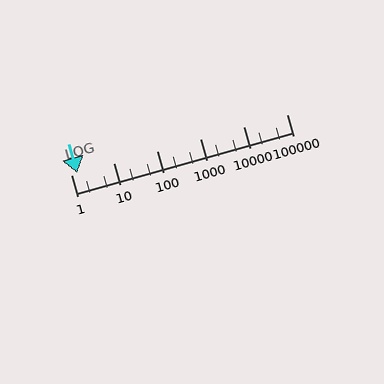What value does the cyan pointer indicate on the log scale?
The pointer indicates approximately 1.4.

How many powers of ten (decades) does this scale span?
The scale spans 5 decades, from 1 to 100000.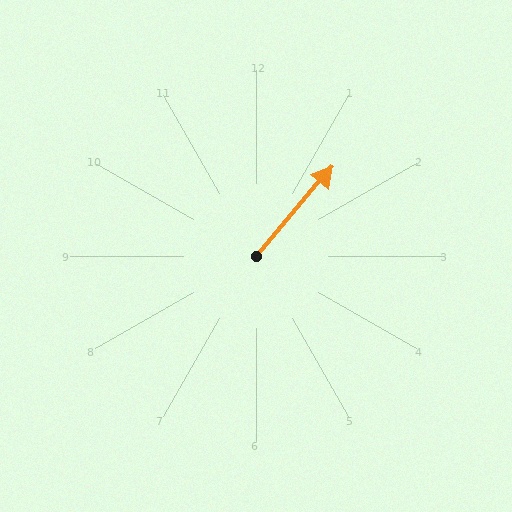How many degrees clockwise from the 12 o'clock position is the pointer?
Approximately 41 degrees.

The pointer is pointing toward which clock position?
Roughly 1 o'clock.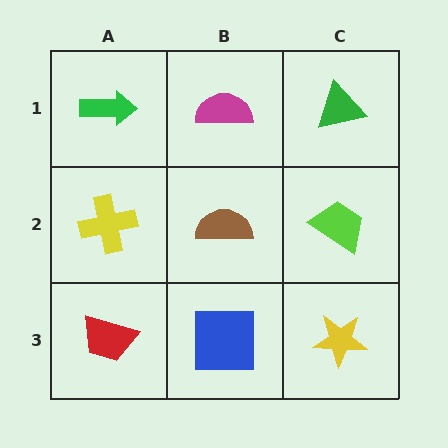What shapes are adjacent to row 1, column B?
A brown semicircle (row 2, column B), a green arrow (row 1, column A), a green triangle (row 1, column C).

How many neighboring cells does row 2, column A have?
3.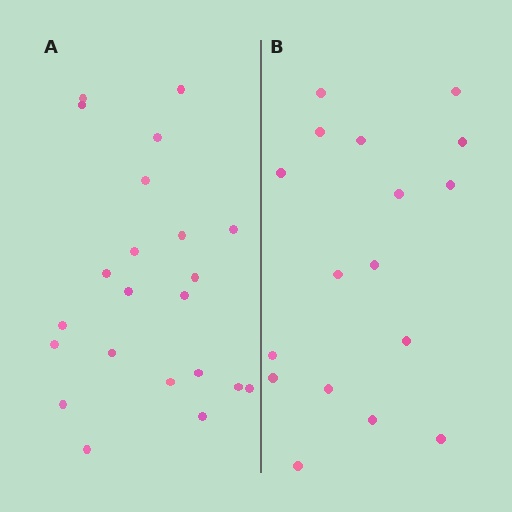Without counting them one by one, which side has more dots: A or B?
Region A (the left region) has more dots.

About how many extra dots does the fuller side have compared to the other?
Region A has about 5 more dots than region B.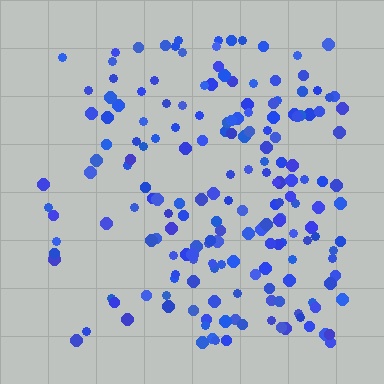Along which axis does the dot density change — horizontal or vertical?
Horizontal.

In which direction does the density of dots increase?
From left to right, with the right side densest.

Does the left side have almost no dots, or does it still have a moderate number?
Still a moderate number, just noticeably fewer than the right.